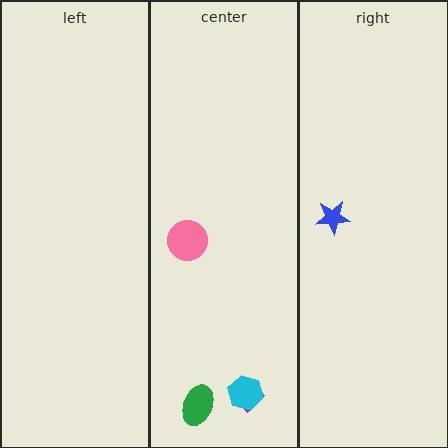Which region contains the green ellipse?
The center region.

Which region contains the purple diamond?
The center region.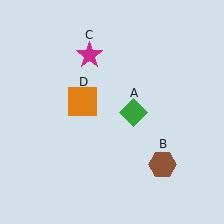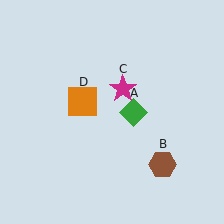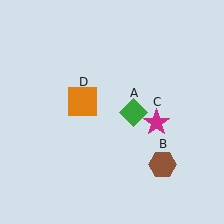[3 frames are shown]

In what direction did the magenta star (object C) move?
The magenta star (object C) moved down and to the right.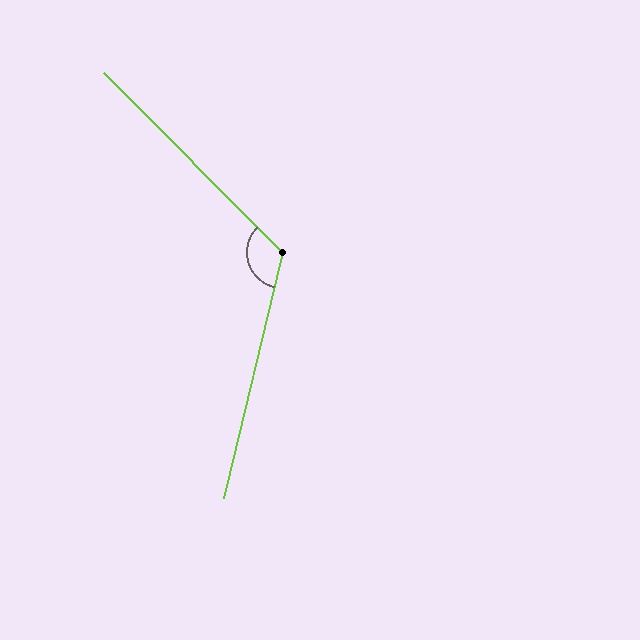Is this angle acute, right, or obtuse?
It is obtuse.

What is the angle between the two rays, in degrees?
Approximately 122 degrees.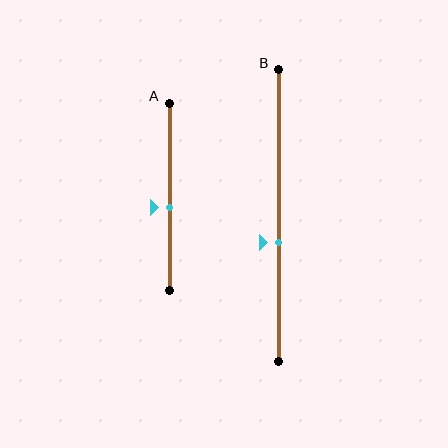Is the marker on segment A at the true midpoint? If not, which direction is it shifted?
No, the marker on segment A is shifted downward by about 6% of the segment length.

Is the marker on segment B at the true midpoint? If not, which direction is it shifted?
No, the marker on segment B is shifted downward by about 9% of the segment length.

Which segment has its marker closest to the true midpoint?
Segment A has its marker closest to the true midpoint.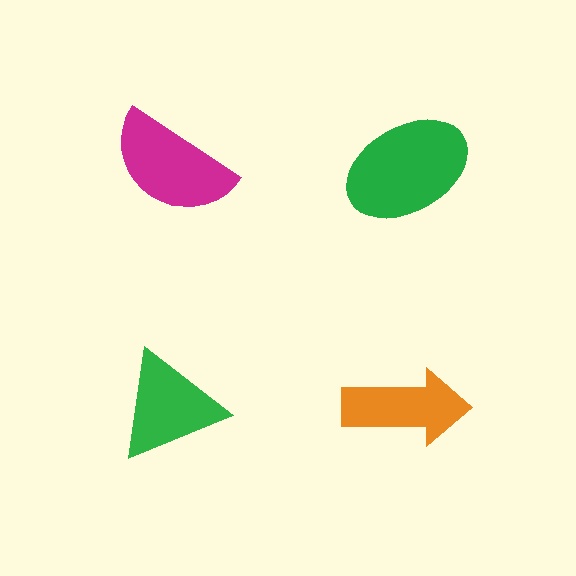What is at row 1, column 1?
A magenta semicircle.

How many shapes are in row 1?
2 shapes.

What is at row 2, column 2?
An orange arrow.